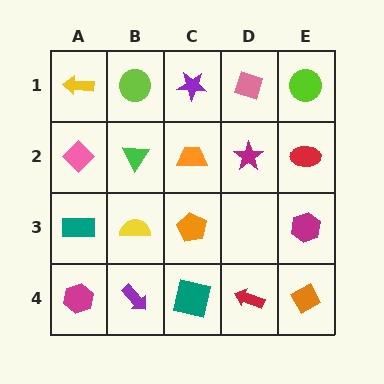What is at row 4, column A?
A magenta hexagon.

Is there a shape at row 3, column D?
No, that cell is empty.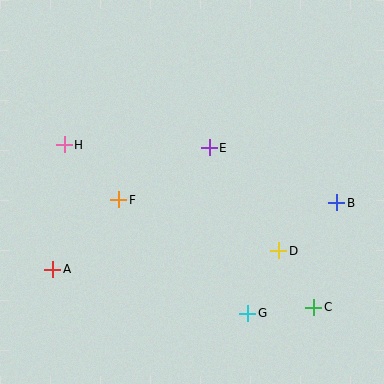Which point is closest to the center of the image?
Point E at (209, 148) is closest to the center.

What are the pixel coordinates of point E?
Point E is at (209, 148).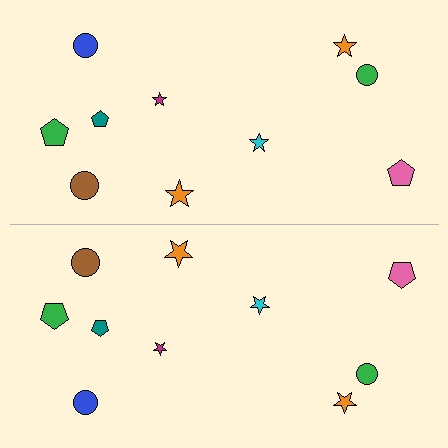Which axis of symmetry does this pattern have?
The pattern has a horizontal axis of symmetry running through the center of the image.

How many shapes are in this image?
There are 20 shapes in this image.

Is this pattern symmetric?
Yes, this pattern has bilateral (reflection) symmetry.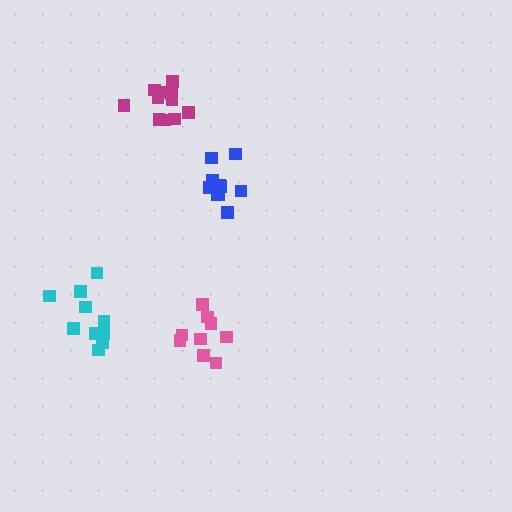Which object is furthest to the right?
The blue cluster is rightmost.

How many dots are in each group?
Group 1: 11 dots, Group 2: 9 dots, Group 3: 10 dots, Group 4: 11 dots (41 total).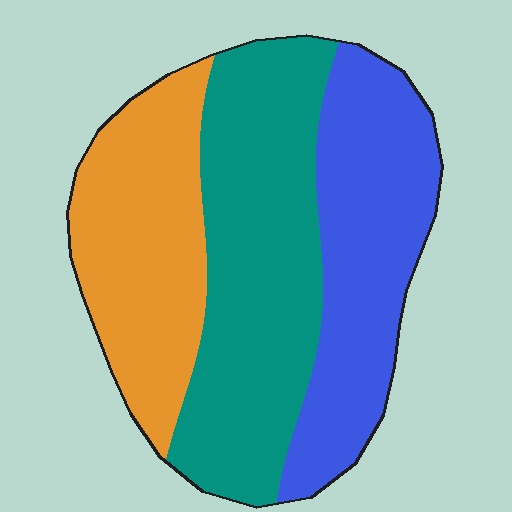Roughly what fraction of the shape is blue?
Blue covers roughly 30% of the shape.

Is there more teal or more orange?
Teal.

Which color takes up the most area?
Teal, at roughly 40%.